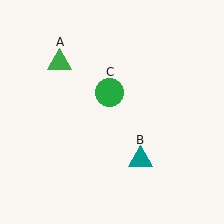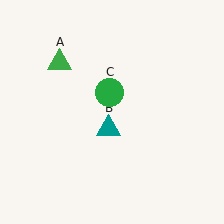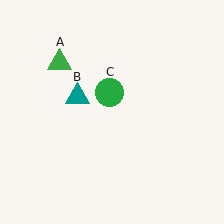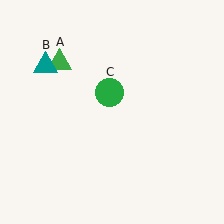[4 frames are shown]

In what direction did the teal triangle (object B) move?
The teal triangle (object B) moved up and to the left.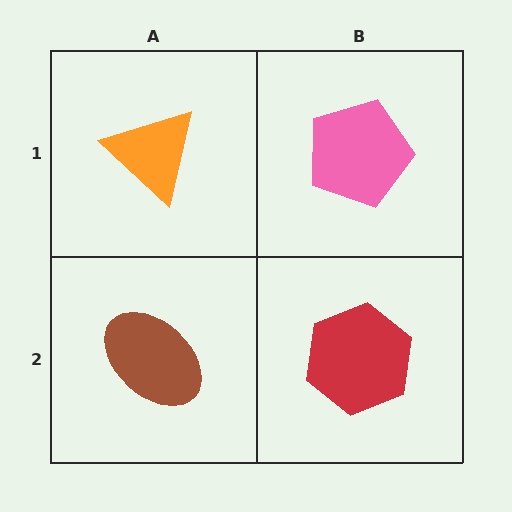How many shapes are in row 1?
2 shapes.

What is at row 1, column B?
A pink pentagon.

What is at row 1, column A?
An orange triangle.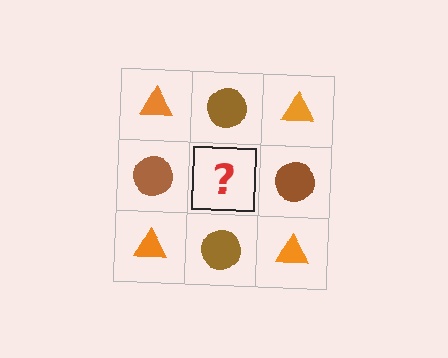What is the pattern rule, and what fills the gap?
The rule is that it alternates orange triangle and brown circle in a checkerboard pattern. The gap should be filled with an orange triangle.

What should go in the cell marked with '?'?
The missing cell should contain an orange triangle.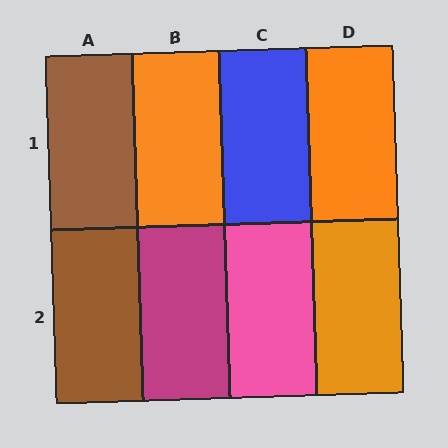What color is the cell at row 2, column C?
Pink.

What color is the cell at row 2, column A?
Brown.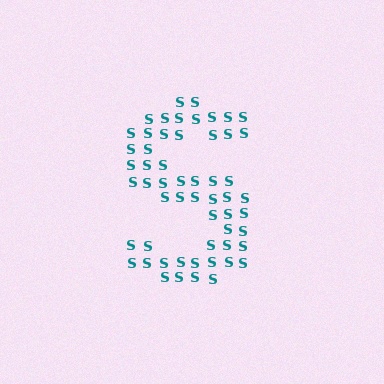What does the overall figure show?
The overall figure shows the letter S.